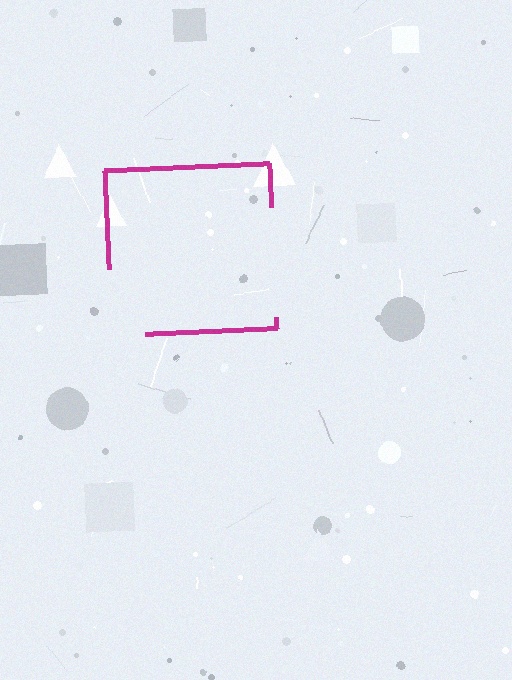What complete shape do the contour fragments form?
The contour fragments form a square.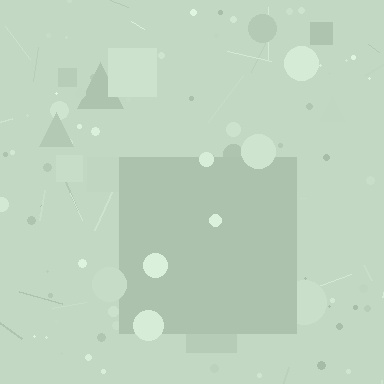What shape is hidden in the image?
A square is hidden in the image.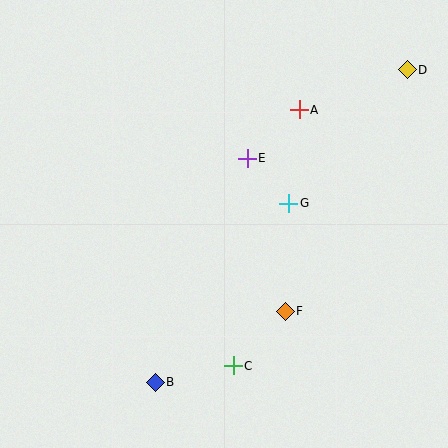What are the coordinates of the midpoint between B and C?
The midpoint between B and C is at (194, 374).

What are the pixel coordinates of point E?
Point E is at (247, 158).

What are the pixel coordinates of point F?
Point F is at (285, 311).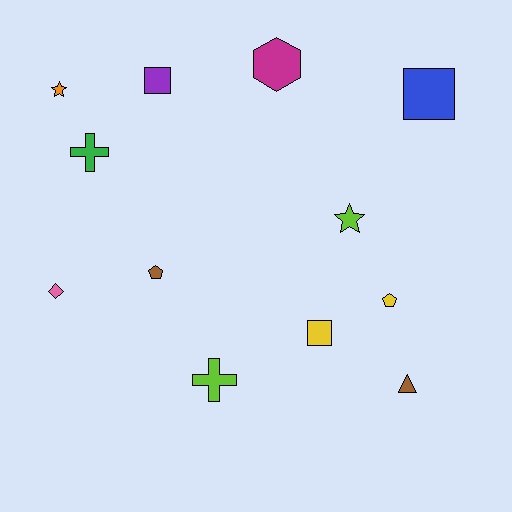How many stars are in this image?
There are 2 stars.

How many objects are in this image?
There are 12 objects.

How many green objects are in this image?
There is 1 green object.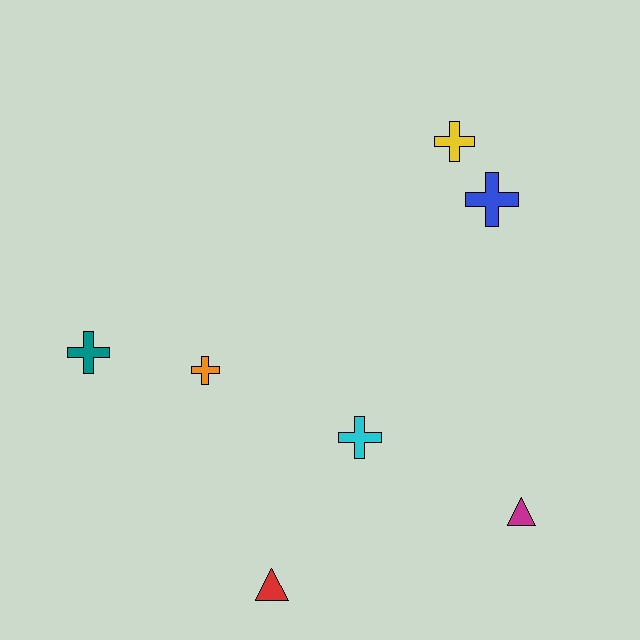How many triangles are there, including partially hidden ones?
There are 2 triangles.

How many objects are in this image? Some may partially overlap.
There are 7 objects.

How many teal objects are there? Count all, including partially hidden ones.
There is 1 teal object.